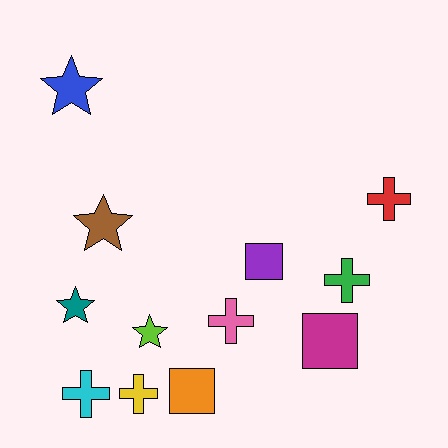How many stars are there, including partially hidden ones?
There are 4 stars.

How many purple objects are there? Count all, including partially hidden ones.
There is 1 purple object.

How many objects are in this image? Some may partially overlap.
There are 12 objects.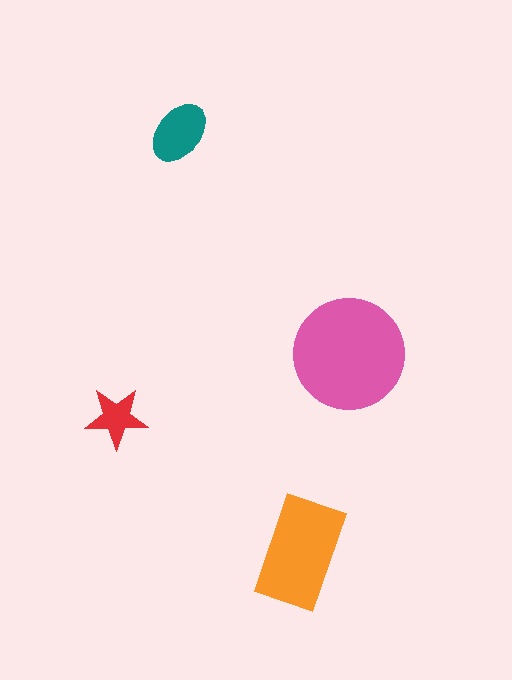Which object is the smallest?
The red star.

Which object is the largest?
The pink circle.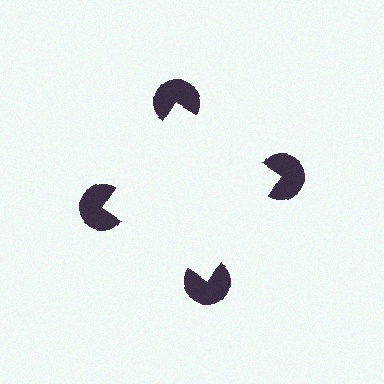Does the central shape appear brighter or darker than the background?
It typically appears slightly brighter than the background, even though no actual brightness change is drawn.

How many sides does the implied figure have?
4 sides.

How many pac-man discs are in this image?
There are 4 — one at each vertex of the illusory square.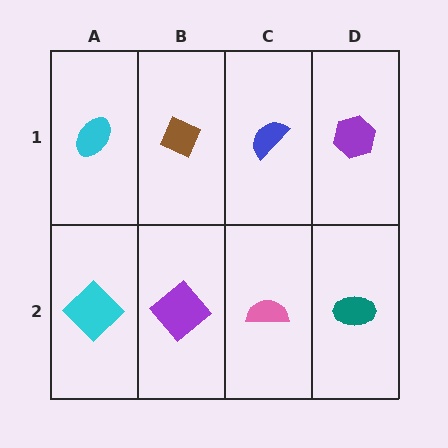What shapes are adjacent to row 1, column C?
A pink semicircle (row 2, column C), a brown diamond (row 1, column B), a purple hexagon (row 1, column D).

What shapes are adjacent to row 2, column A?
A cyan ellipse (row 1, column A), a purple diamond (row 2, column B).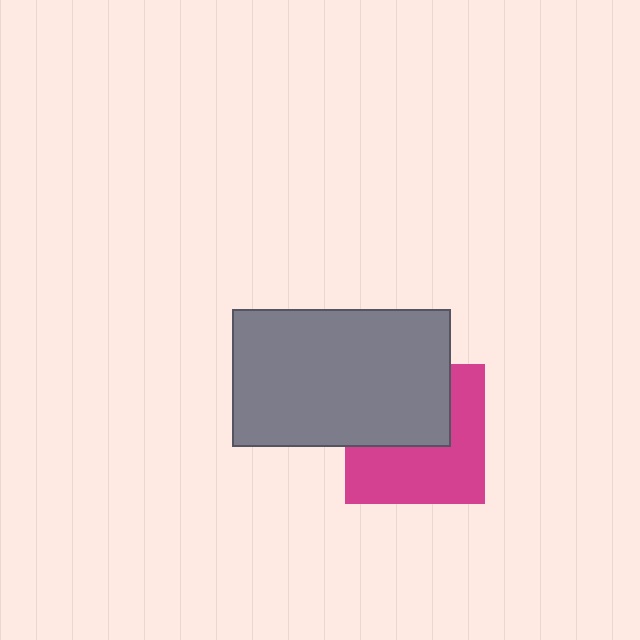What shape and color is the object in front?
The object in front is a gray rectangle.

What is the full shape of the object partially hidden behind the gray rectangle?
The partially hidden object is a magenta square.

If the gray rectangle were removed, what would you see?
You would see the complete magenta square.